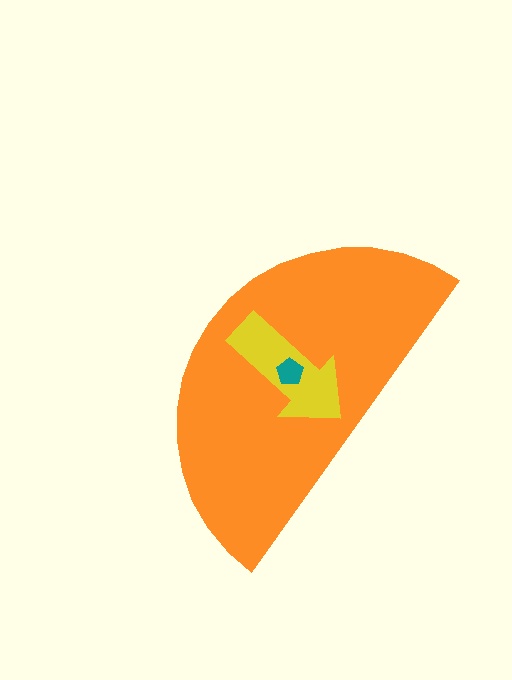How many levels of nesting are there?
3.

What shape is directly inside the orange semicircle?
The yellow arrow.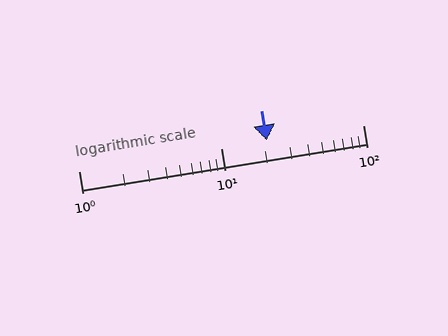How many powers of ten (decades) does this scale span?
The scale spans 2 decades, from 1 to 100.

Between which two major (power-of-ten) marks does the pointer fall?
The pointer is between 10 and 100.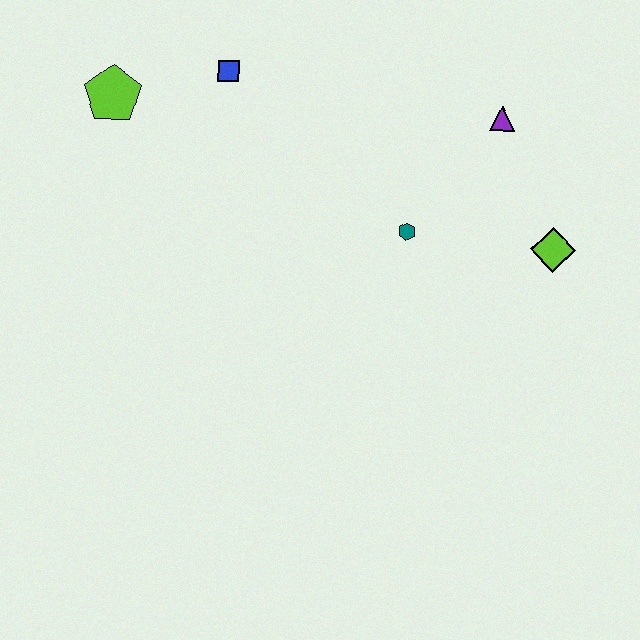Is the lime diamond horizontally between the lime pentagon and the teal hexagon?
No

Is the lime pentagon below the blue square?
Yes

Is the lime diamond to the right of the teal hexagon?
Yes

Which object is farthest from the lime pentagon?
The lime diamond is farthest from the lime pentagon.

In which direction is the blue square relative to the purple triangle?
The blue square is to the left of the purple triangle.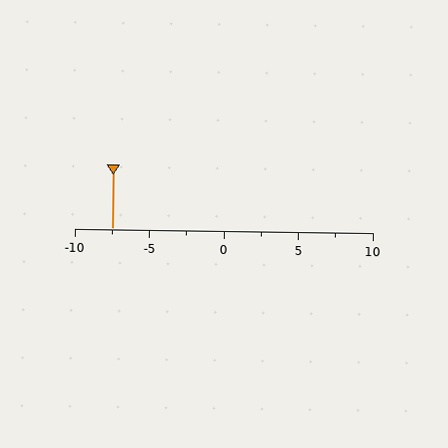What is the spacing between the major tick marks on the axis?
The major ticks are spaced 5 apart.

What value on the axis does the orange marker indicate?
The marker indicates approximately -7.5.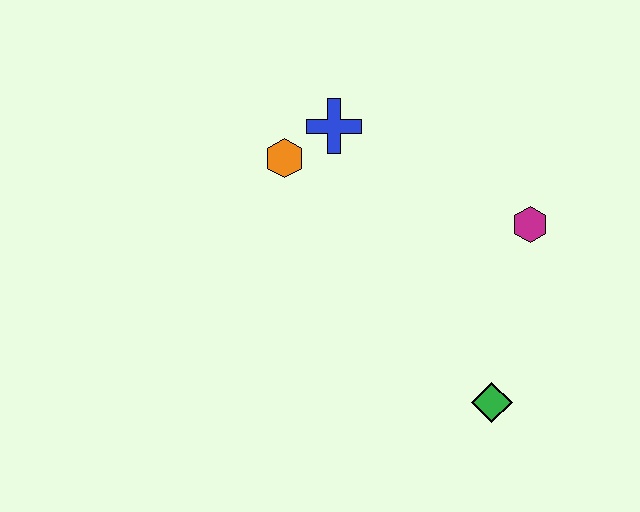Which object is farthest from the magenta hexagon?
The orange hexagon is farthest from the magenta hexagon.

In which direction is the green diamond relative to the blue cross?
The green diamond is below the blue cross.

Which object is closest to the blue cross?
The orange hexagon is closest to the blue cross.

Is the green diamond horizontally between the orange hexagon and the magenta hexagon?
Yes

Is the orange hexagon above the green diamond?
Yes